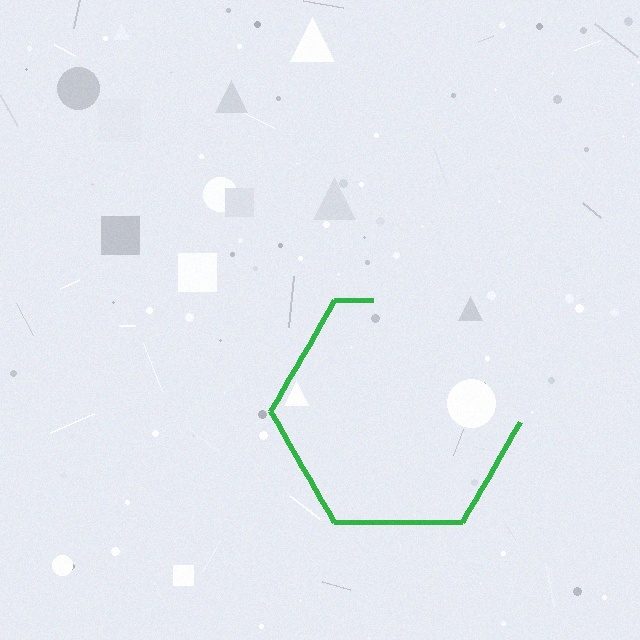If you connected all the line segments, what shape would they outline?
They would outline a hexagon.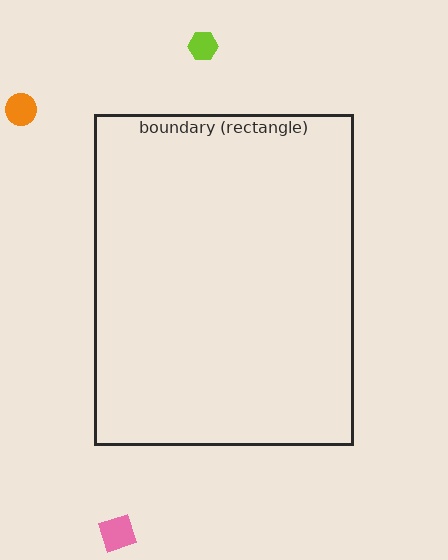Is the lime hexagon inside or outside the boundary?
Outside.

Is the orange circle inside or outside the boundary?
Outside.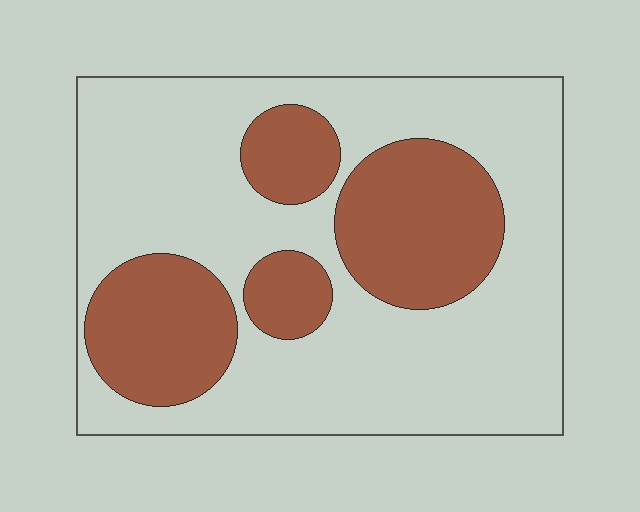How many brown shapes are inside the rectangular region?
4.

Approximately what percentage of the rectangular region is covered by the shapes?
Approximately 30%.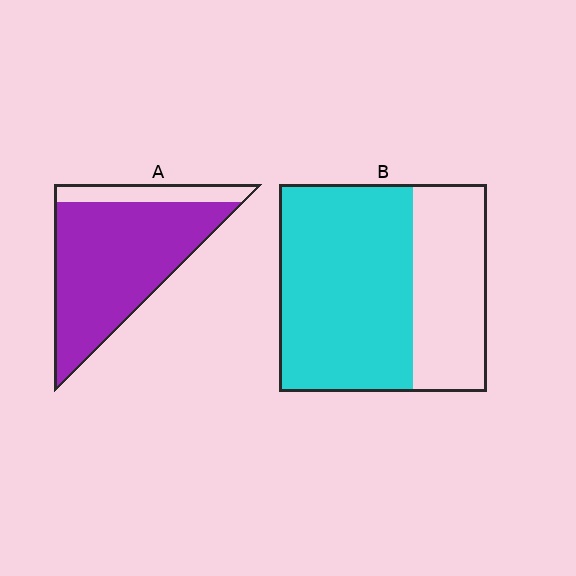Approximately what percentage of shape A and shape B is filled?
A is approximately 85% and B is approximately 65%.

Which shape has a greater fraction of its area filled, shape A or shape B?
Shape A.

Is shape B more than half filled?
Yes.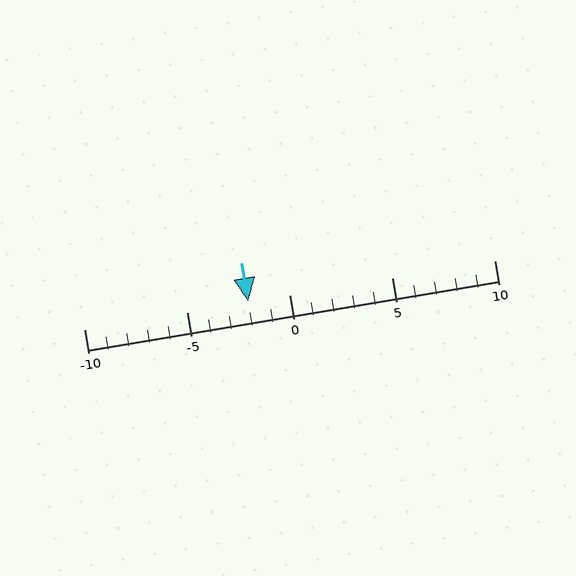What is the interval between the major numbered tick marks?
The major tick marks are spaced 5 units apart.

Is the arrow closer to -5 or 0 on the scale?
The arrow is closer to 0.